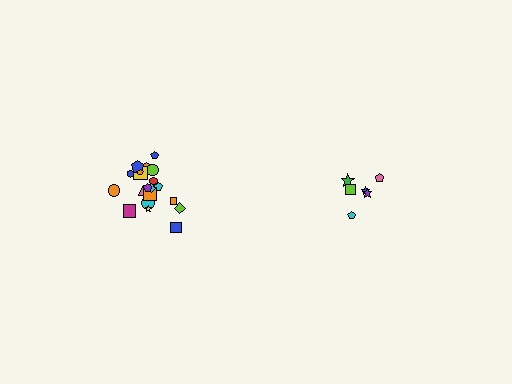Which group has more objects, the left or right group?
The left group.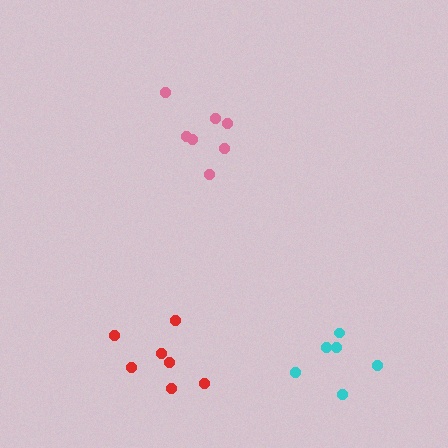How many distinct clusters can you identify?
There are 3 distinct clusters.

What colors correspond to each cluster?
The clusters are colored: pink, cyan, red.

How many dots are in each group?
Group 1: 7 dots, Group 2: 6 dots, Group 3: 7 dots (20 total).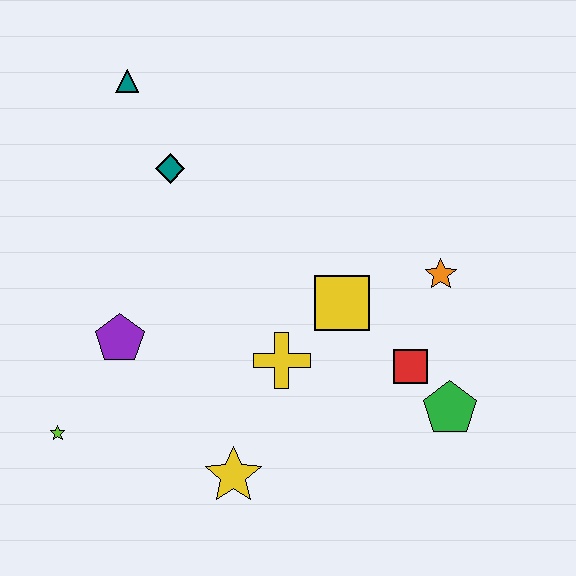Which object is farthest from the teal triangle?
The green pentagon is farthest from the teal triangle.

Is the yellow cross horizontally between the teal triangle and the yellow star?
No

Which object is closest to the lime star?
The purple pentagon is closest to the lime star.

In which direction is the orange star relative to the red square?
The orange star is above the red square.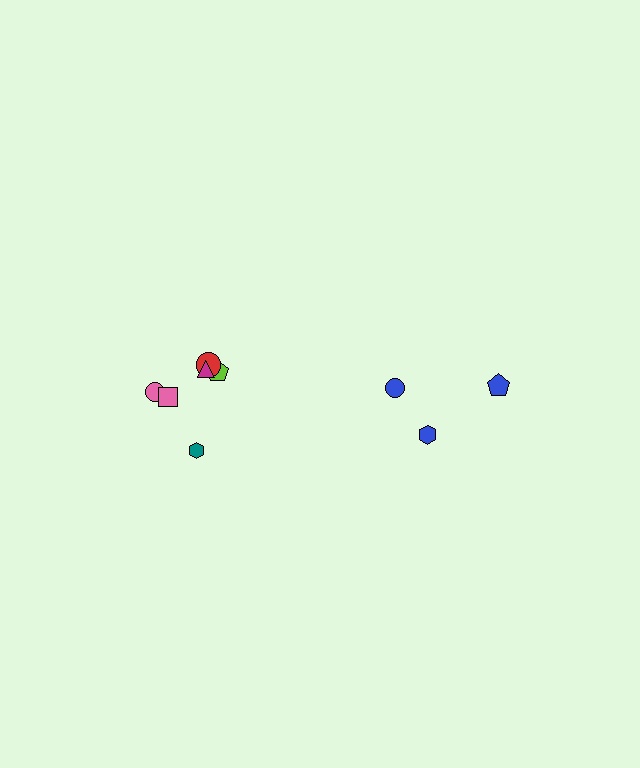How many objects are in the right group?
There are 3 objects.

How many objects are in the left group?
There are 6 objects.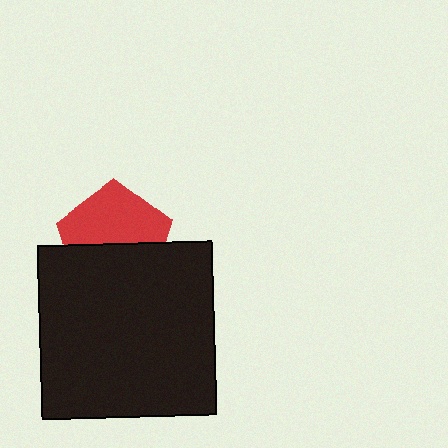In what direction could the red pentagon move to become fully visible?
The red pentagon could move up. That would shift it out from behind the black square entirely.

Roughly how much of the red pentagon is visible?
About half of it is visible (roughly 53%).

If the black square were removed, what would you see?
You would see the complete red pentagon.